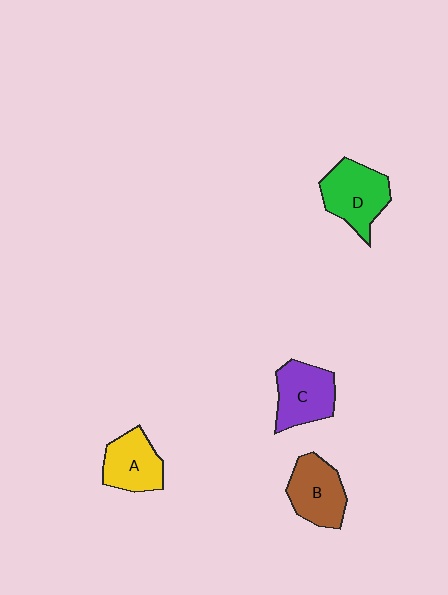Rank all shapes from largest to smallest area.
From largest to smallest: D (green), C (purple), B (brown), A (yellow).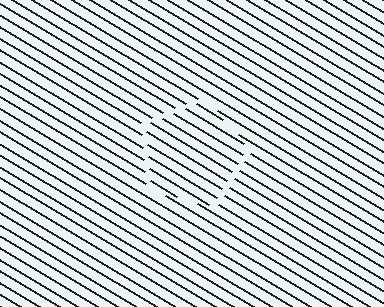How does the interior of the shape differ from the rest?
The interior of the shape contains the same grating, shifted by half a period — the contour is defined by the phase discontinuity where line-ends from the inner and outer gratings abut.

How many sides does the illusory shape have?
5 sides — the line-ends trace a pentagon.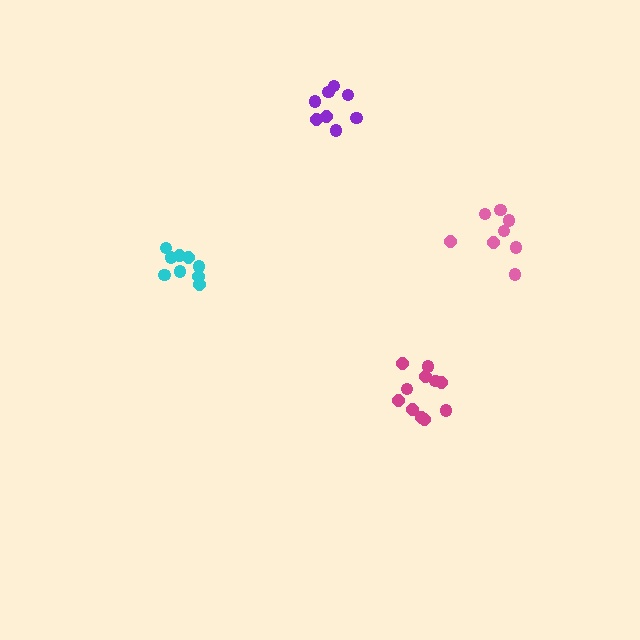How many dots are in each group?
Group 1: 9 dots, Group 2: 11 dots, Group 3: 8 dots, Group 4: 8 dots (36 total).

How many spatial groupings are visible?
There are 4 spatial groupings.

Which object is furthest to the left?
The cyan cluster is leftmost.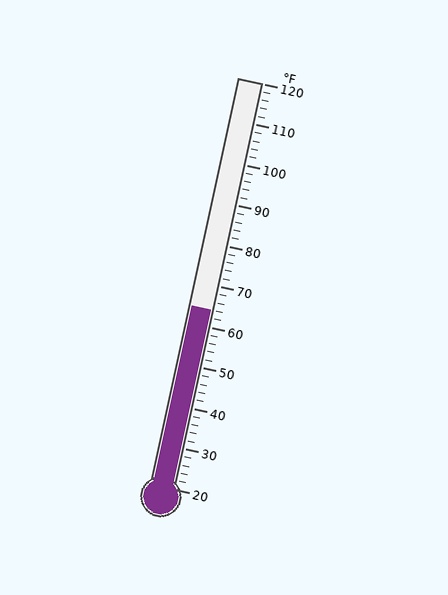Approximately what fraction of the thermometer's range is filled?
The thermometer is filled to approximately 45% of its range.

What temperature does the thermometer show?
The thermometer shows approximately 64°F.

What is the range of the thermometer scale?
The thermometer scale ranges from 20°F to 120°F.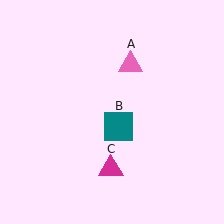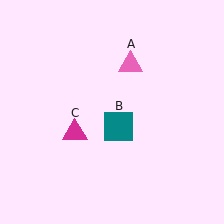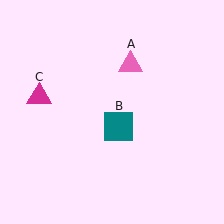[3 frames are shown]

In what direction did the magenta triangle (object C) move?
The magenta triangle (object C) moved up and to the left.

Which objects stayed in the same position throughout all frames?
Pink triangle (object A) and teal square (object B) remained stationary.